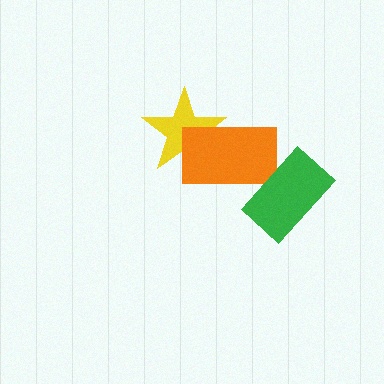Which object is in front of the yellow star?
The orange rectangle is in front of the yellow star.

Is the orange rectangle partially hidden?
Yes, it is partially covered by another shape.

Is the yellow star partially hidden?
Yes, it is partially covered by another shape.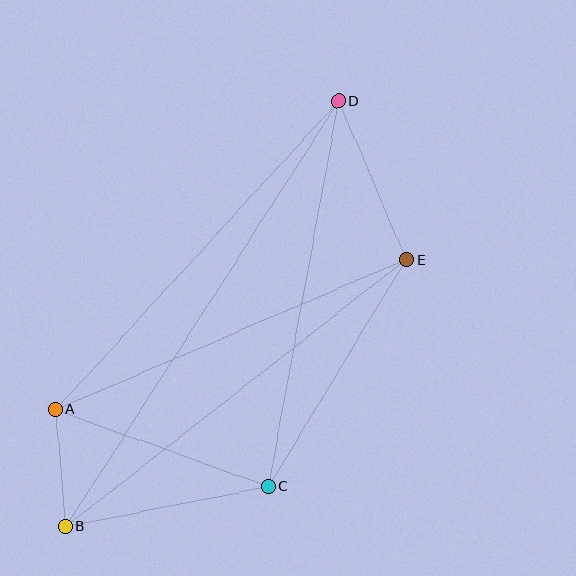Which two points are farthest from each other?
Points B and D are farthest from each other.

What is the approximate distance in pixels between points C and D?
The distance between C and D is approximately 391 pixels.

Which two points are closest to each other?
Points A and B are closest to each other.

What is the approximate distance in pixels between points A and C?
The distance between A and C is approximately 226 pixels.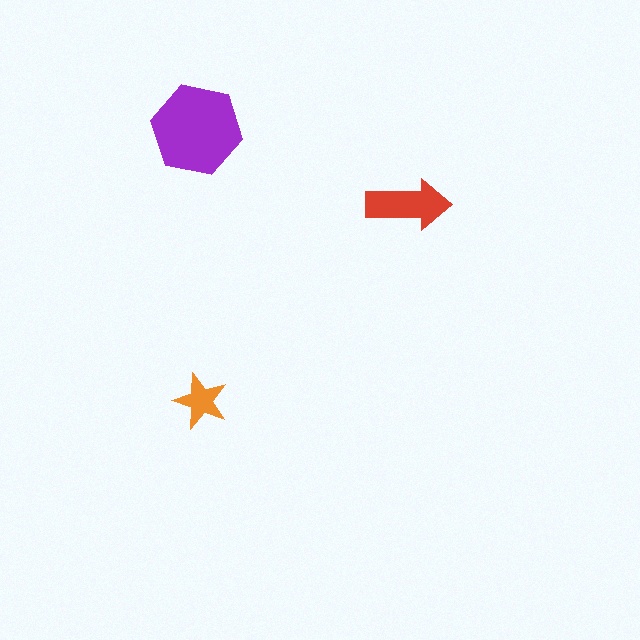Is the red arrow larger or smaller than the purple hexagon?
Smaller.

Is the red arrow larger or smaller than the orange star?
Larger.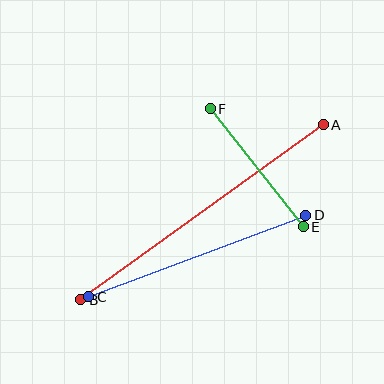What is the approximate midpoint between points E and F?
The midpoint is at approximately (257, 168) pixels.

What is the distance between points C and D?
The distance is approximately 232 pixels.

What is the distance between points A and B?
The distance is approximately 299 pixels.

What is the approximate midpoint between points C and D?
The midpoint is at approximately (197, 256) pixels.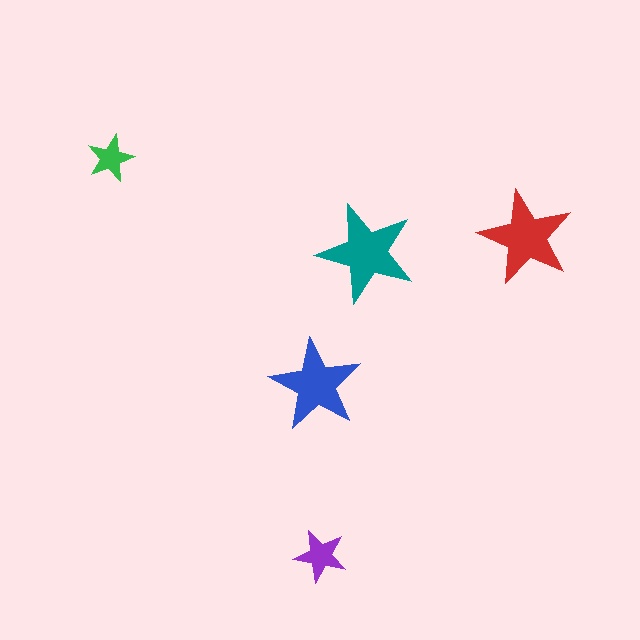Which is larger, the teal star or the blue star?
The teal one.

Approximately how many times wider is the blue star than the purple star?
About 1.5 times wider.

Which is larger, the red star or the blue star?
The red one.